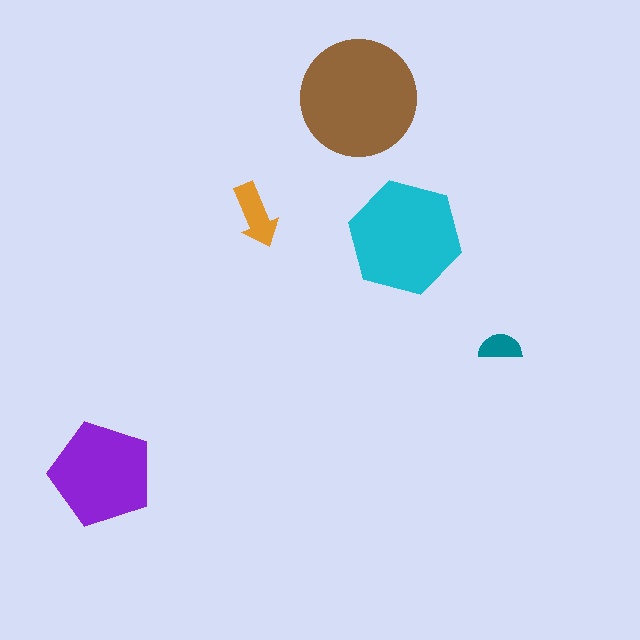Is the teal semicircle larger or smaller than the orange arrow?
Smaller.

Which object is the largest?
The brown circle.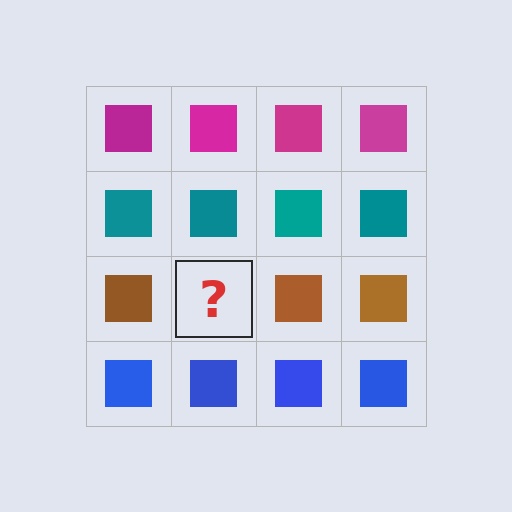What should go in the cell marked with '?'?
The missing cell should contain a brown square.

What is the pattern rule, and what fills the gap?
The rule is that each row has a consistent color. The gap should be filled with a brown square.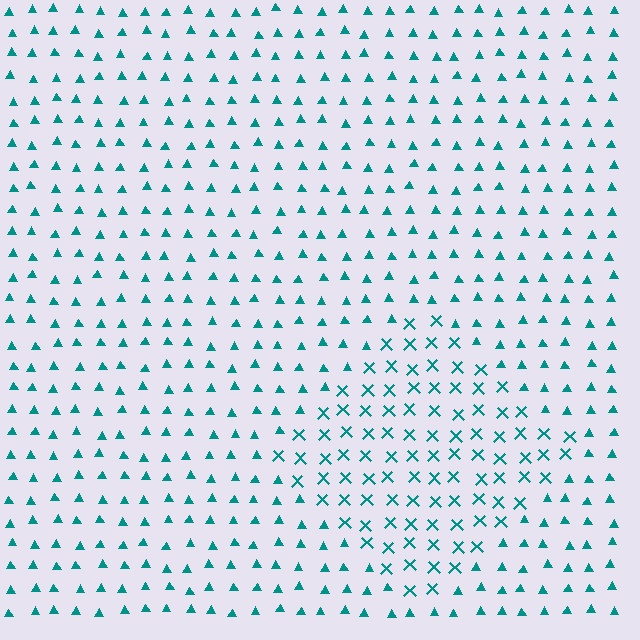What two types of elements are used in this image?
The image uses X marks inside the diamond region and triangles outside it.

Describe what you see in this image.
The image is filled with small teal elements arranged in a uniform grid. A diamond-shaped region contains X marks, while the surrounding area contains triangles. The boundary is defined purely by the change in element shape.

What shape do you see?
I see a diamond.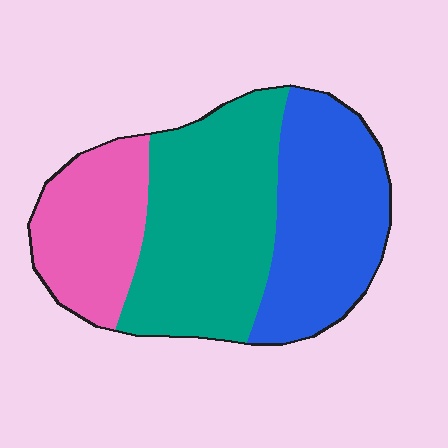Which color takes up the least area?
Pink, at roughly 25%.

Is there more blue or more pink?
Blue.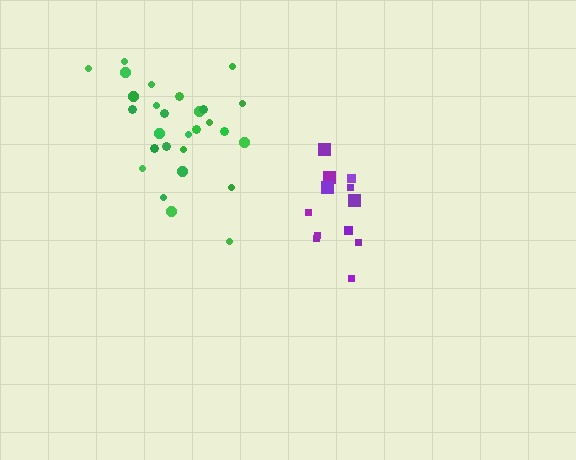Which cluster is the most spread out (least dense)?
Purple.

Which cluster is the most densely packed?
Green.